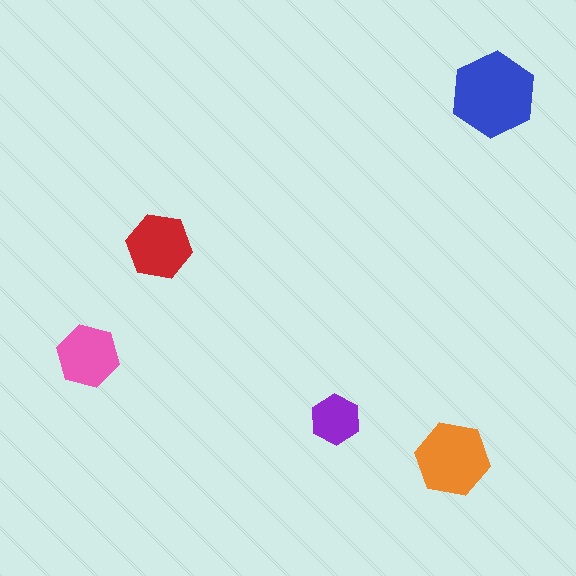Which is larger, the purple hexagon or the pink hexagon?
The pink one.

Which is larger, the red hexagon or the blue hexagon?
The blue one.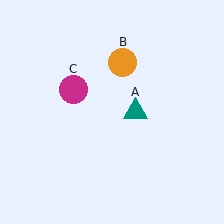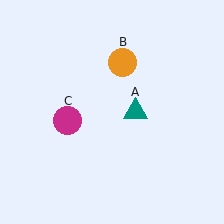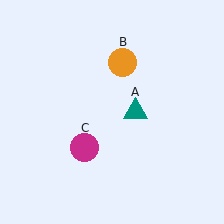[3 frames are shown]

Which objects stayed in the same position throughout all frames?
Teal triangle (object A) and orange circle (object B) remained stationary.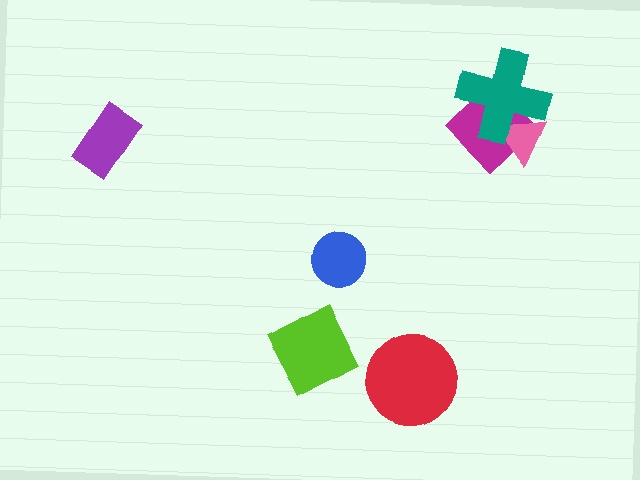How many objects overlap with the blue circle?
0 objects overlap with the blue circle.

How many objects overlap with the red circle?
0 objects overlap with the red circle.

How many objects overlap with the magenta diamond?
2 objects overlap with the magenta diamond.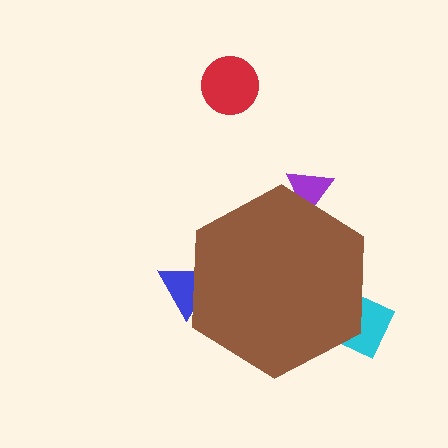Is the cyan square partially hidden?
Yes, the cyan square is partially hidden behind the brown hexagon.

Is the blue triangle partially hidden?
Yes, the blue triangle is partially hidden behind the brown hexagon.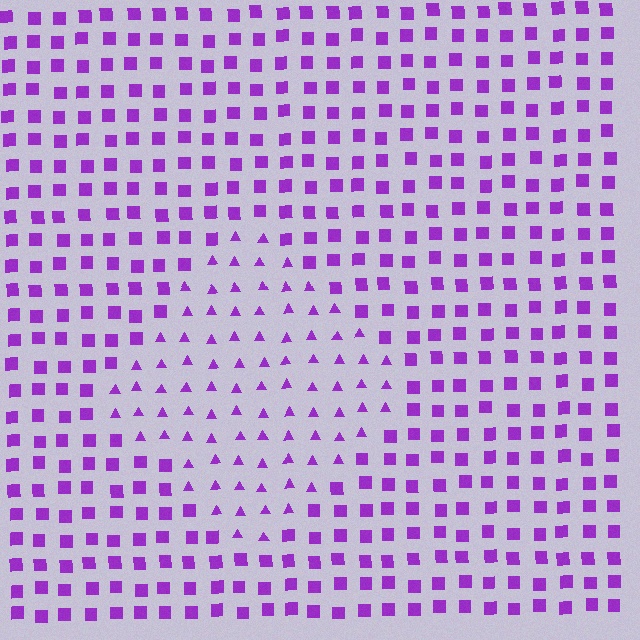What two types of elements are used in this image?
The image uses triangles inside the diamond region and squares outside it.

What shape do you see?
I see a diamond.